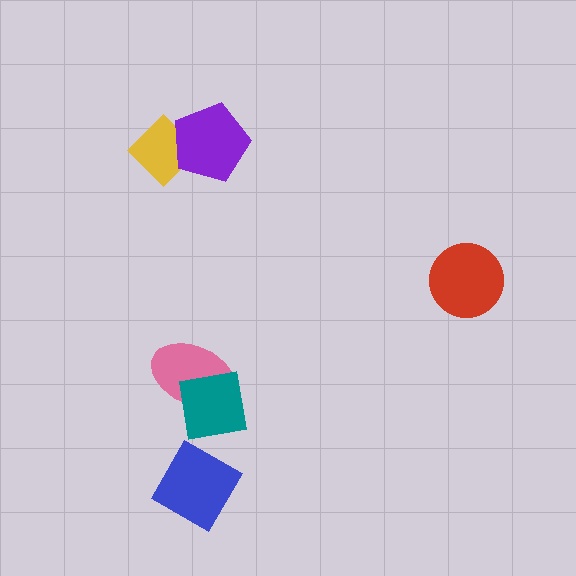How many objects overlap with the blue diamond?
0 objects overlap with the blue diamond.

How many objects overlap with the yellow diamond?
1 object overlaps with the yellow diamond.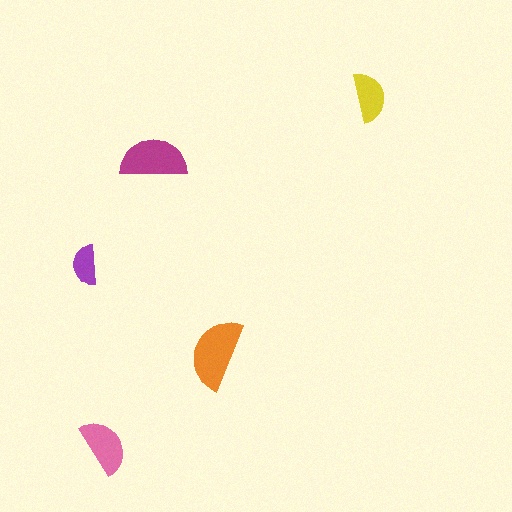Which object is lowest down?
The pink semicircle is bottommost.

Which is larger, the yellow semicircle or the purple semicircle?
The yellow one.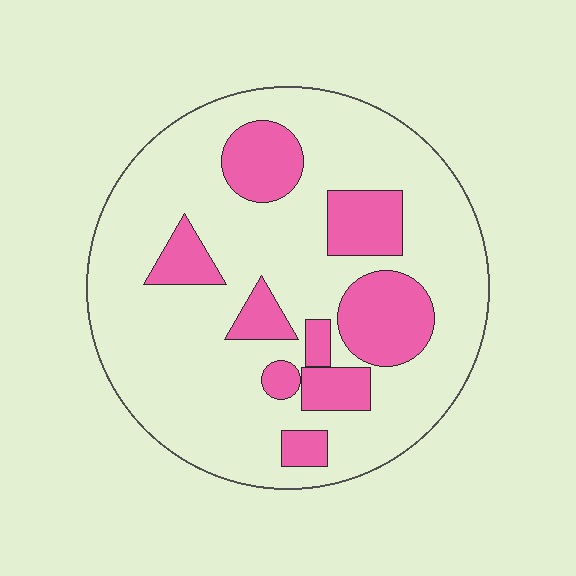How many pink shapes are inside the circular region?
9.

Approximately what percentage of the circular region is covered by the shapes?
Approximately 25%.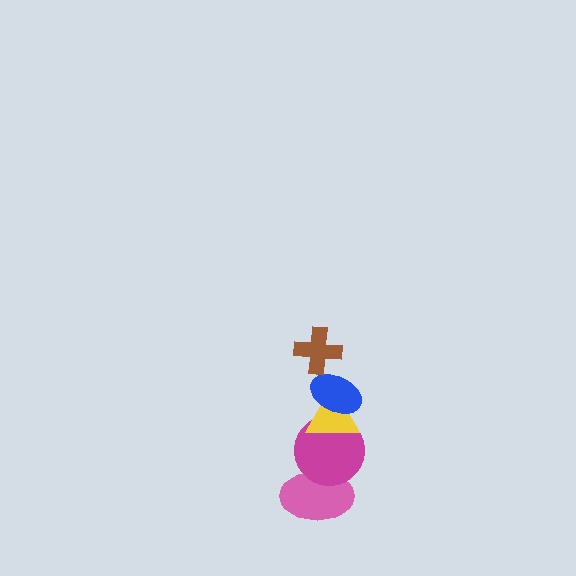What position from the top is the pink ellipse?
The pink ellipse is 5th from the top.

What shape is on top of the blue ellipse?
The brown cross is on top of the blue ellipse.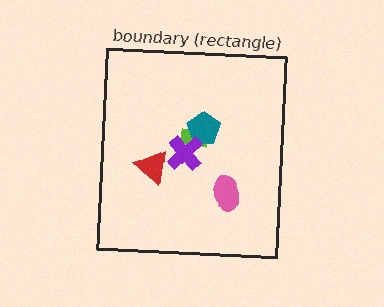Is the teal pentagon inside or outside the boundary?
Inside.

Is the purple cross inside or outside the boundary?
Inside.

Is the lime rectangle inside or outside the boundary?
Inside.